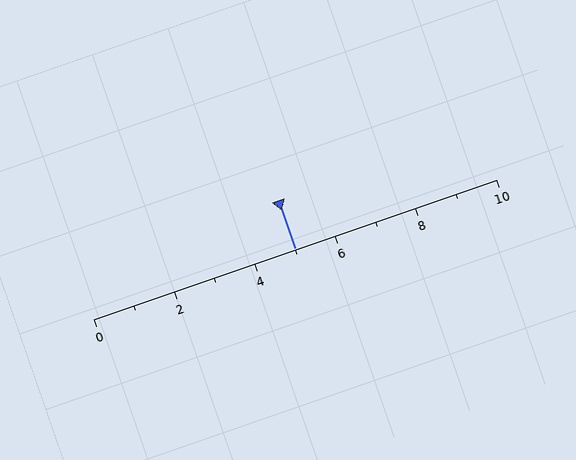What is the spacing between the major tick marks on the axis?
The major ticks are spaced 2 apart.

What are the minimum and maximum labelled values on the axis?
The axis runs from 0 to 10.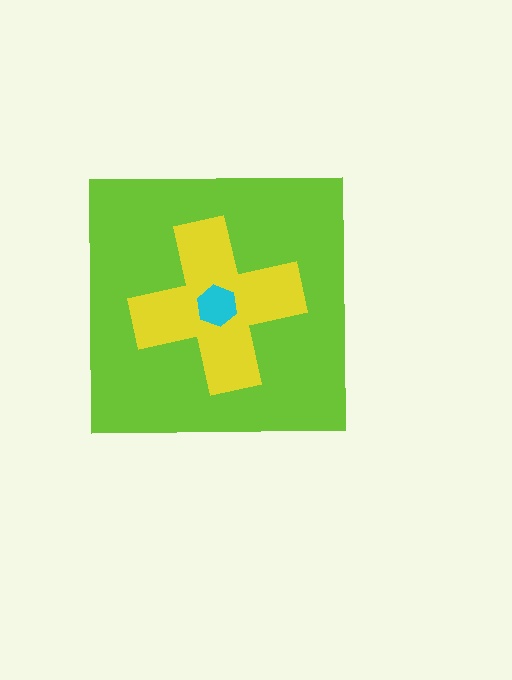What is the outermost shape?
The lime square.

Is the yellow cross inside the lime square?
Yes.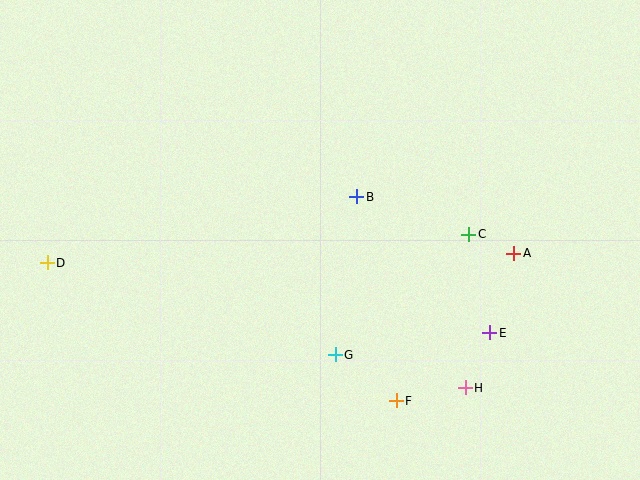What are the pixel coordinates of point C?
Point C is at (469, 234).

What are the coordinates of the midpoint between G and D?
The midpoint between G and D is at (191, 309).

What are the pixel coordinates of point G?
Point G is at (335, 355).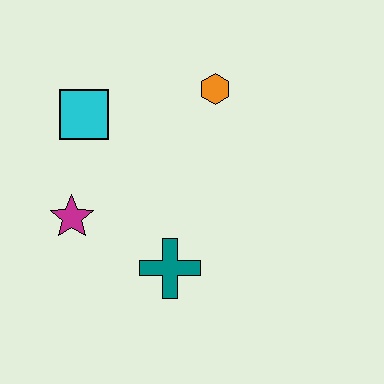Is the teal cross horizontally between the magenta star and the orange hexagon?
Yes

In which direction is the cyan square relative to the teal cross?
The cyan square is above the teal cross.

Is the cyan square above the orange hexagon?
No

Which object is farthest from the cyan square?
The teal cross is farthest from the cyan square.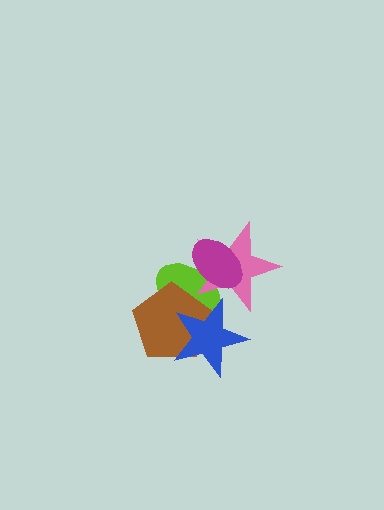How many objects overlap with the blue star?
3 objects overlap with the blue star.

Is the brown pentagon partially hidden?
Yes, it is partially covered by another shape.